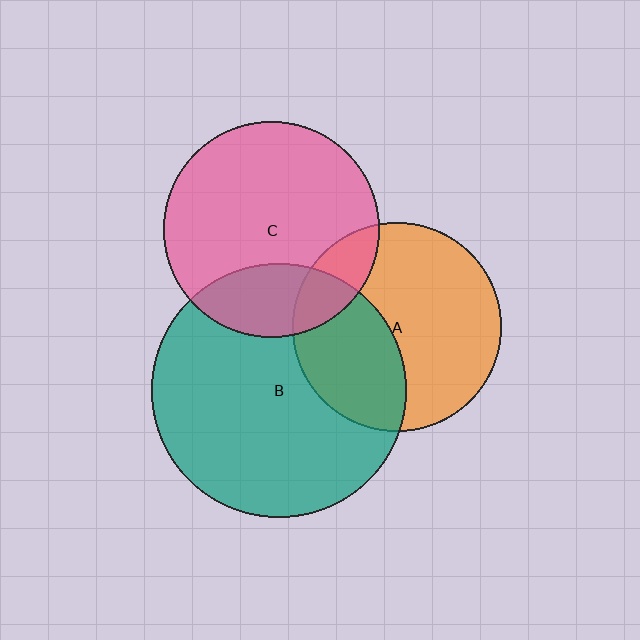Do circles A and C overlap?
Yes.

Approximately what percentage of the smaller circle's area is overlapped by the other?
Approximately 15%.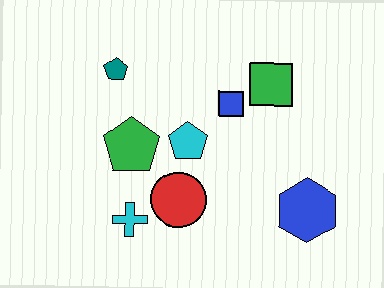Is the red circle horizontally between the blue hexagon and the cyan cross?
Yes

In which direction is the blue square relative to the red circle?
The blue square is above the red circle.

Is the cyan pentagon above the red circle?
Yes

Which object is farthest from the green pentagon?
The blue hexagon is farthest from the green pentagon.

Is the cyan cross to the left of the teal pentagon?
No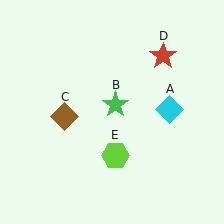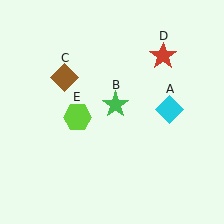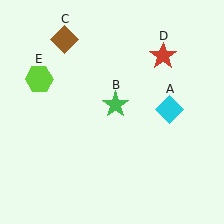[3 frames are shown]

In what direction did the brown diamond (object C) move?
The brown diamond (object C) moved up.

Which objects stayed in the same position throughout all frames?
Cyan diamond (object A) and green star (object B) and red star (object D) remained stationary.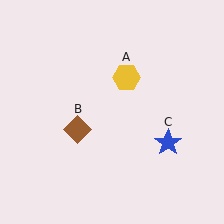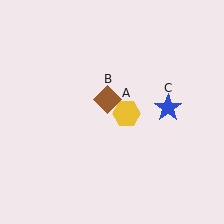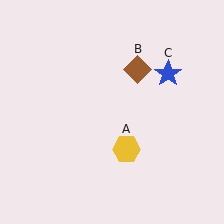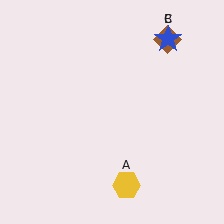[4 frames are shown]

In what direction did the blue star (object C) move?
The blue star (object C) moved up.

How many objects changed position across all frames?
3 objects changed position: yellow hexagon (object A), brown diamond (object B), blue star (object C).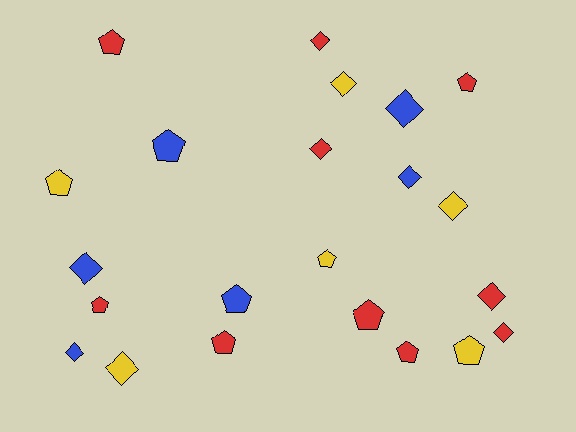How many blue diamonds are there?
There are 4 blue diamonds.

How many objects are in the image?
There are 22 objects.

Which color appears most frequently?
Red, with 10 objects.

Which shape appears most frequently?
Pentagon, with 11 objects.